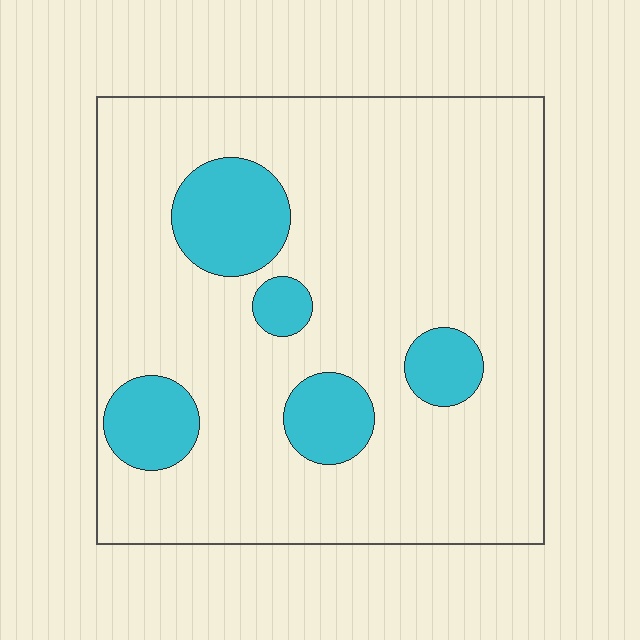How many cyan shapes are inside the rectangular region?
5.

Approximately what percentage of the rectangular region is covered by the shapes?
Approximately 15%.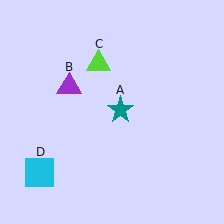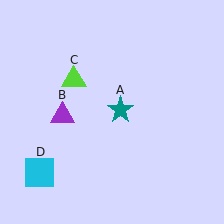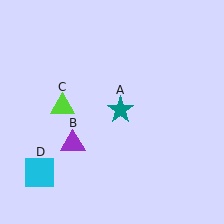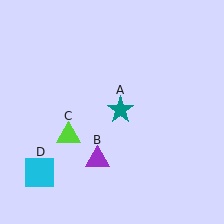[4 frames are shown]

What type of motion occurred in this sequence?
The purple triangle (object B), lime triangle (object C) rotated counterclockwise around the center of the scene.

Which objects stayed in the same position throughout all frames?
Teal star (object A) and cyan square (object D) remained stationary.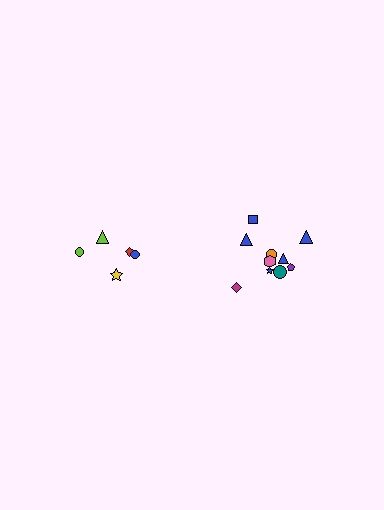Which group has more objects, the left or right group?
The right group.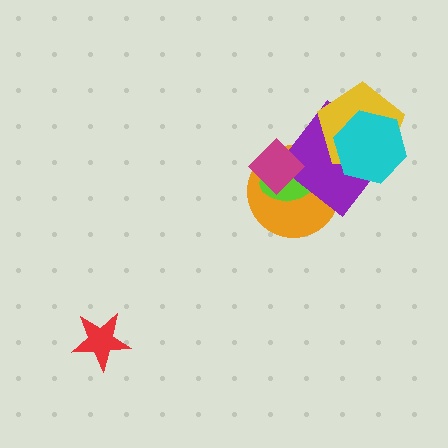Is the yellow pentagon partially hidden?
Yes, it is partially covered by another shape.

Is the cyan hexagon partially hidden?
No, no other shape covers it.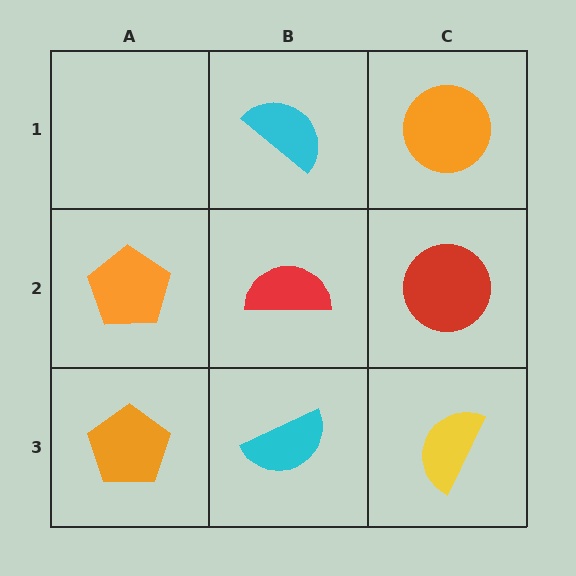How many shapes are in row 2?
3 shapes.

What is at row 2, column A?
An orange pentagon.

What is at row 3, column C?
A yellow semicircle.